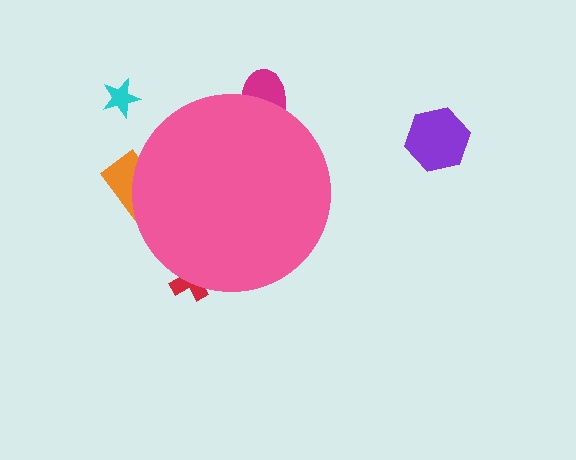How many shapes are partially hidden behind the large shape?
3 shapes are partially hidden.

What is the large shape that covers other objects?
A pink circle.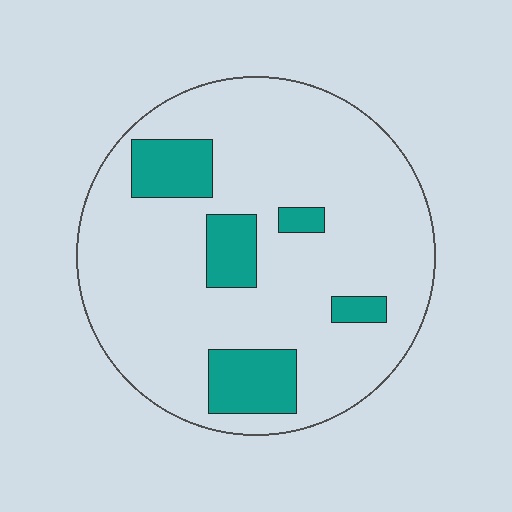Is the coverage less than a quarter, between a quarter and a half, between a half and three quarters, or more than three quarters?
Less than a quarter.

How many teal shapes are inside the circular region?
5.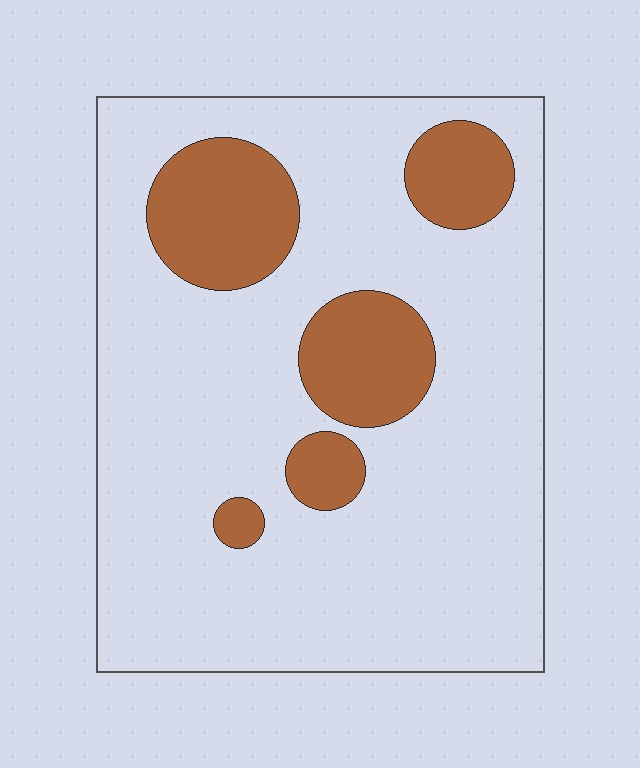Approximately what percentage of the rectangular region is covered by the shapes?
Approximately 20%.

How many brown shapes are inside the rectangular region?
5.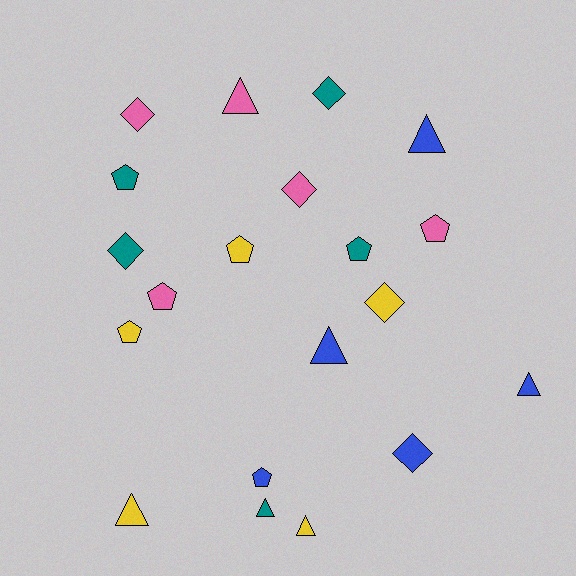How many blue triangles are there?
There are 3 blue triangles.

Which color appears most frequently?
Yellow, with 5 objects.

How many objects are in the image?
There are 20 objects.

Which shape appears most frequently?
Triangle, with 7 objects.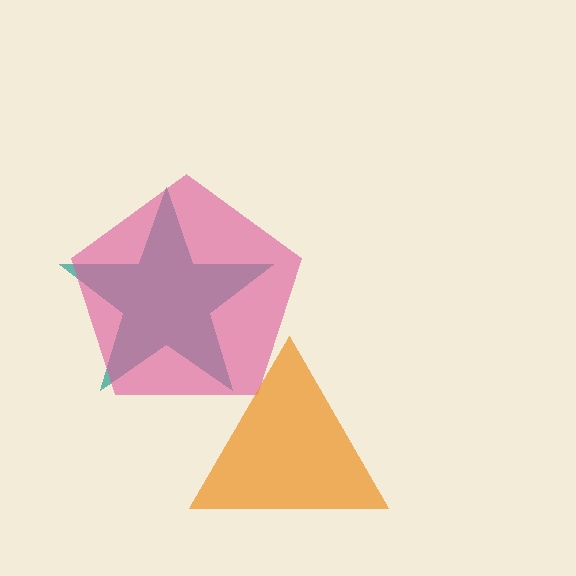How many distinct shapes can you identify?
There are 3 distinct shapes: a teal star, a pink pentagon, an orange triangle.